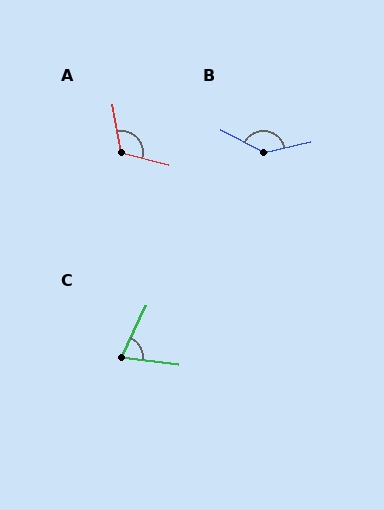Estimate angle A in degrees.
Approximately 114 degrees.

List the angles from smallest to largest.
C (71°), A (114°), B (140°).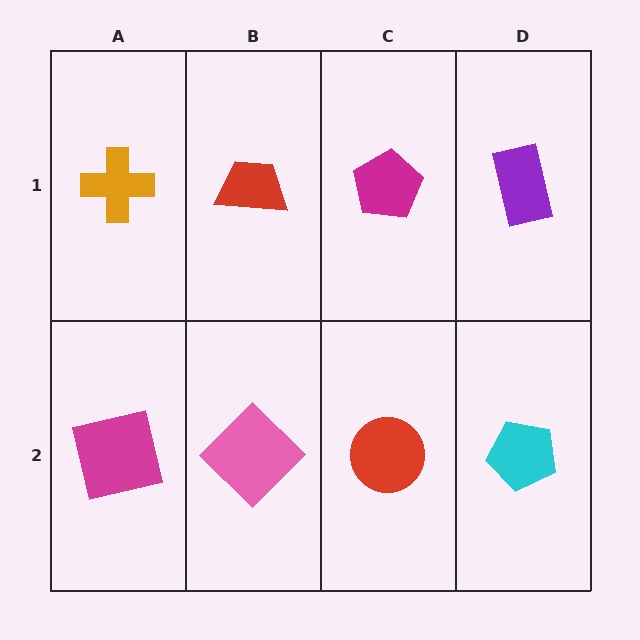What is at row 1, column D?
A purple rectangle.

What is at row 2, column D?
A cyan pentagon.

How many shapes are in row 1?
4 shapes.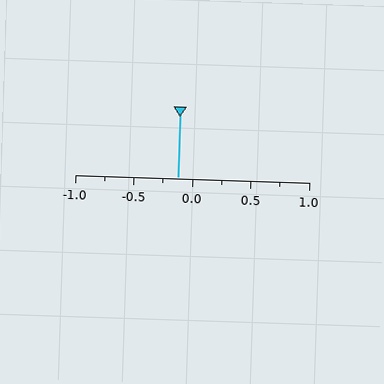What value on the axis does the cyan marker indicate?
The marker indicates approximately -0.12.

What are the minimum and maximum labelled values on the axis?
The axis runs from -1.0 to 1.0.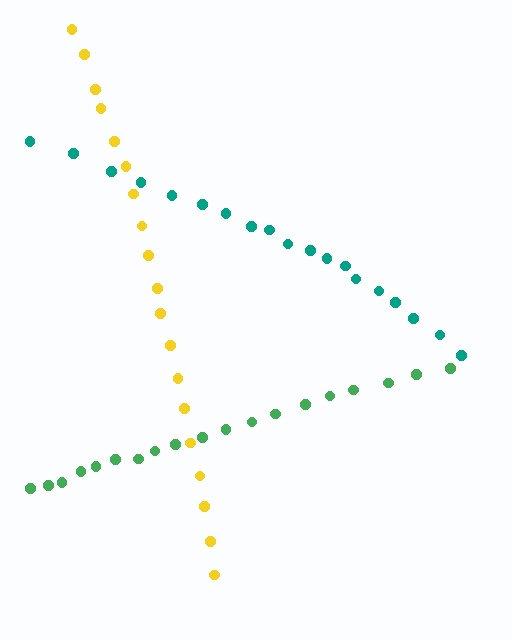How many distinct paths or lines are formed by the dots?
There are 3 distinct paths.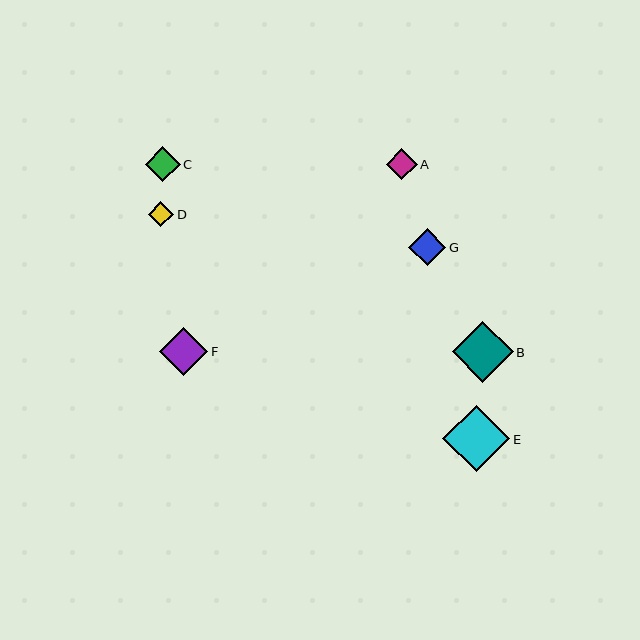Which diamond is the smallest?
Diamond D is the smallest with a size of approximately 25 pixels.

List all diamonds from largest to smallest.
From largest to smallest: E, B, F, G, C, A, D.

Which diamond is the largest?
Diamond E is the largest with a size of approximately 67 pixels.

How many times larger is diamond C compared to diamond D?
Diamond C is approximately 1.4 times the size of diamond D.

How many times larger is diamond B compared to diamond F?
Diamond B is approximately 1.3 times the size of diamond F.